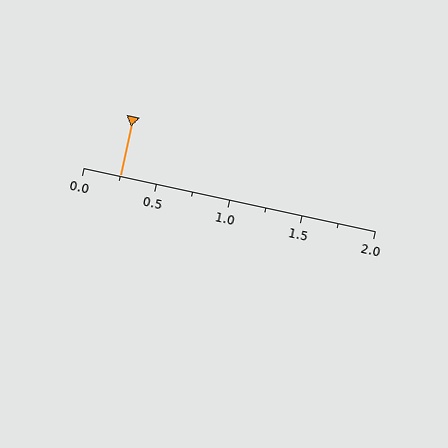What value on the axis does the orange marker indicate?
The marker indicates approximately 0.25.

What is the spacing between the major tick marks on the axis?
The major ticks are spaced 0.5 apart.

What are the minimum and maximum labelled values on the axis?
The axis runs from 0.0 to 2.0.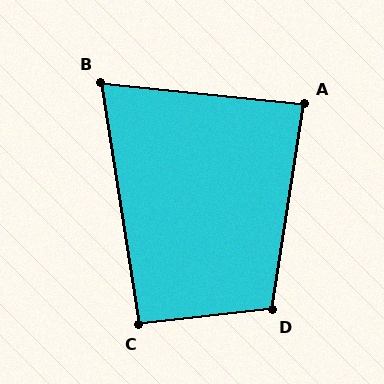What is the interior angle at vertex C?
Approximately 93 degrees (approximately right).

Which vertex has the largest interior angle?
D, at approximately 105 degrees.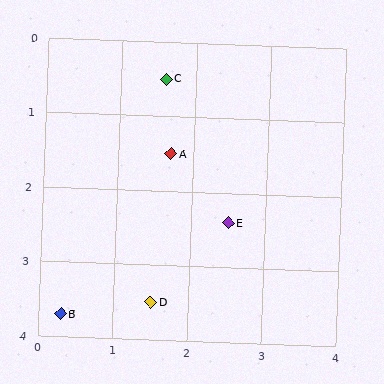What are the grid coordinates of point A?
Point A is at approximately (1.7, 1.5).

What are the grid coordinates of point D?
Point D is at approximately (1.5, 3.5).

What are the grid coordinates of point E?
Point E is at approximately (2.5, 2.4).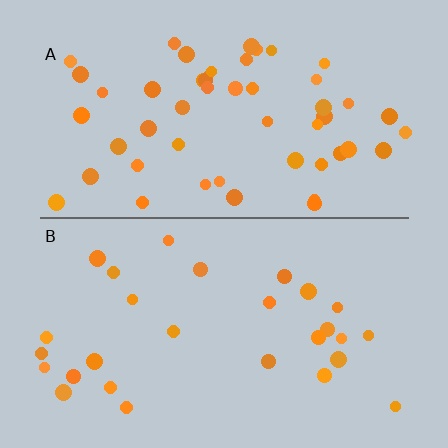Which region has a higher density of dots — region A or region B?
A (the top).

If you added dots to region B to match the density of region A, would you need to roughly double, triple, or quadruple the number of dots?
Approximately double.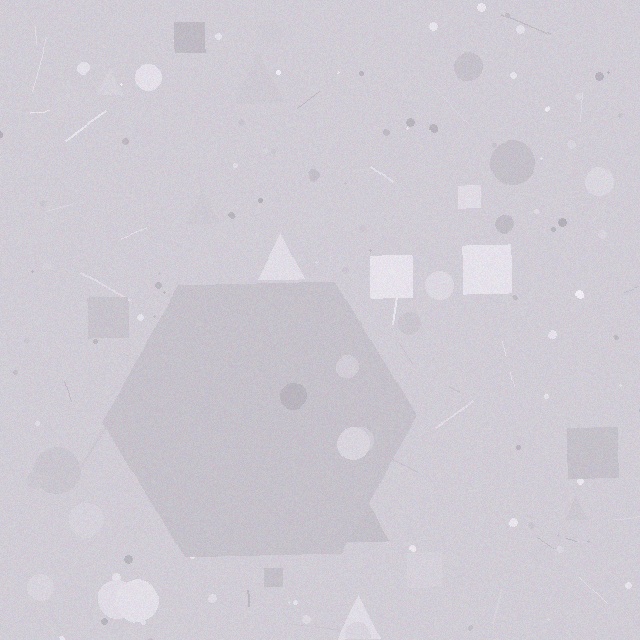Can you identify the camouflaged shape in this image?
The camouflaged shape is a hexagon.